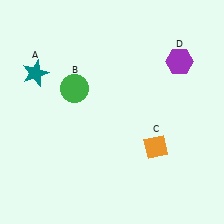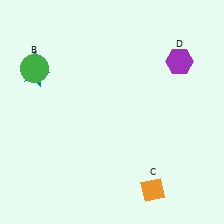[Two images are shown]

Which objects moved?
The objects that moved are: the green circle (B), the orange diamond (C).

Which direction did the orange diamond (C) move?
The orange diamond (C) moved down.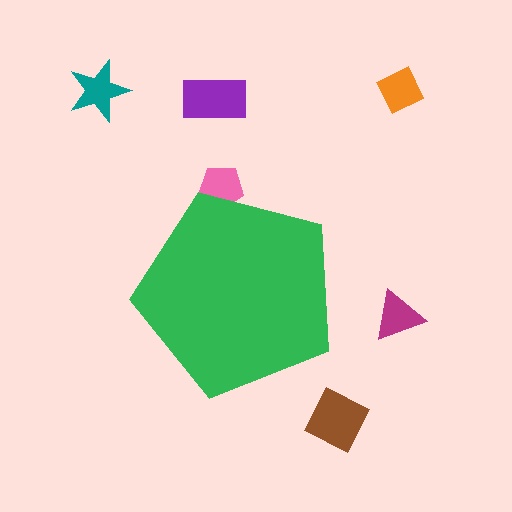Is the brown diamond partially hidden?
No, the brown diamond is fully visible.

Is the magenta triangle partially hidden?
No, the magenta triangle is fully visible.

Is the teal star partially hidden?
No, the teal star is fully visible.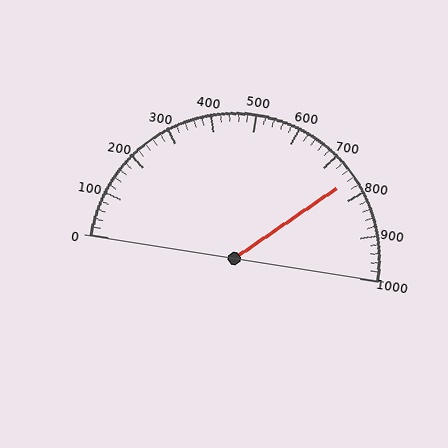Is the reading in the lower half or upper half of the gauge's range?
The reading is in the upper half of the range (0 to 1000).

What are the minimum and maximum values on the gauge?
The gauge ranges from 0 to 1000.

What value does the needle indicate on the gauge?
The needle indicates approximately 760.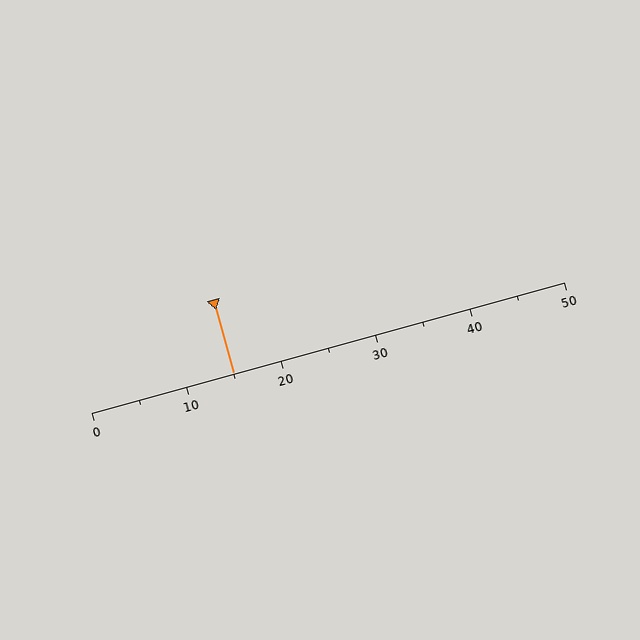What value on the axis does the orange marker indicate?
The marker indicates approximately 15.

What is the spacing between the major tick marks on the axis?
The major ticks are spaced 10 apart.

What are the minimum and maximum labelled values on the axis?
The axis runs from 0 to 50.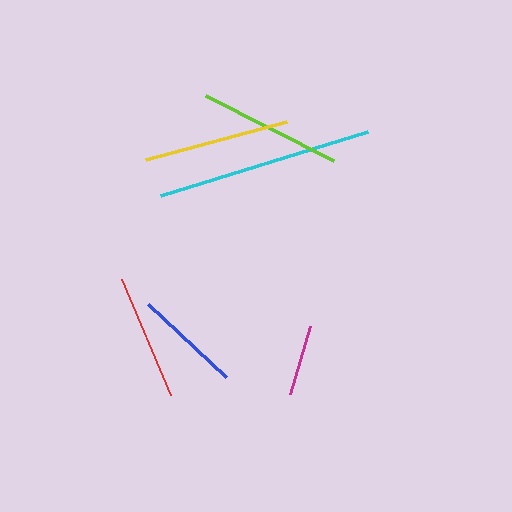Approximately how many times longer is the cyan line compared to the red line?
The cyan line is approximately 1.7 times the length of the red line.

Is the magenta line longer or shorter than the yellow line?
The yellow line is longer than the magenta line.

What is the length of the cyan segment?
The cyan segment is approximately 216 pixels long.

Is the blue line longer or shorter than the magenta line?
The blue line is longer than the magenta line.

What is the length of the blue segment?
The blue segment is approximately 107 pixels long.